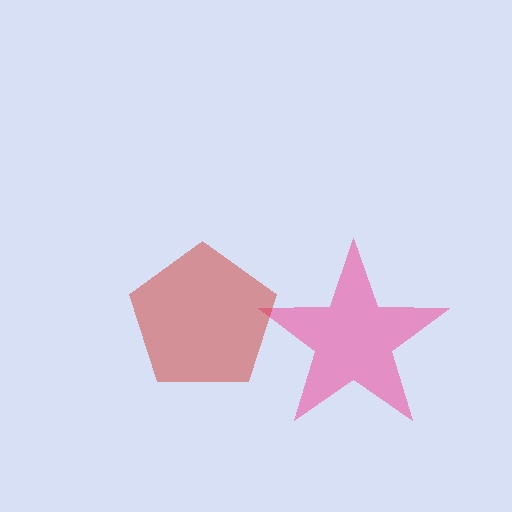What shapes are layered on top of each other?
The layered shapes are: a pink star, a red pentagon.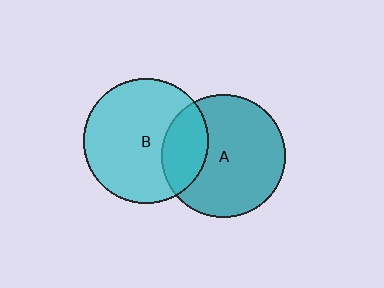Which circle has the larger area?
Circle B (cyan).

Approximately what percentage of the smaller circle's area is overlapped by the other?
Approximately 25%.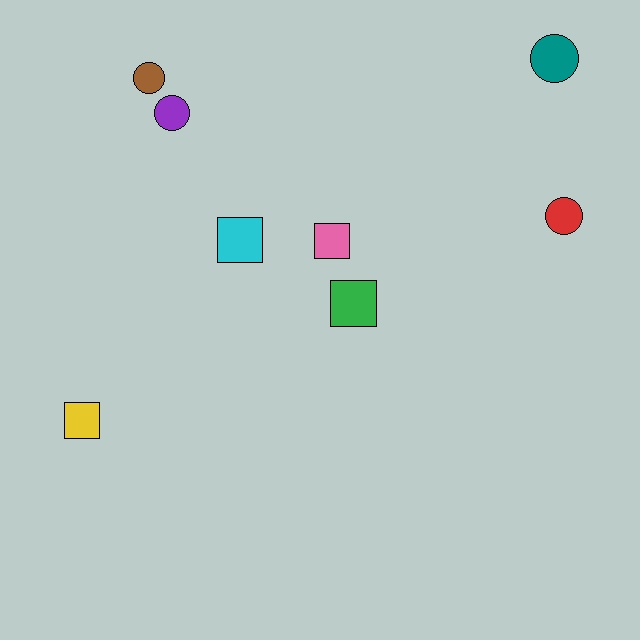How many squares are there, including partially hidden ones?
There are 4 squares.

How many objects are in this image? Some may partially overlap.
There are 8 objects.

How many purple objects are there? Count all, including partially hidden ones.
There is 1 purple object.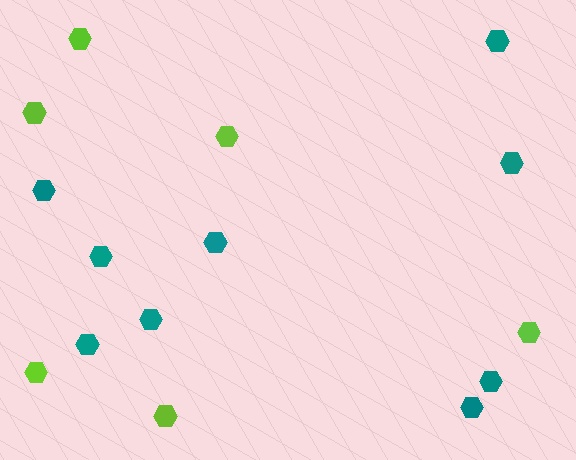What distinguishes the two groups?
There are 2 groups: one group of lime hexagons (6) and one group of teal hexagons (9).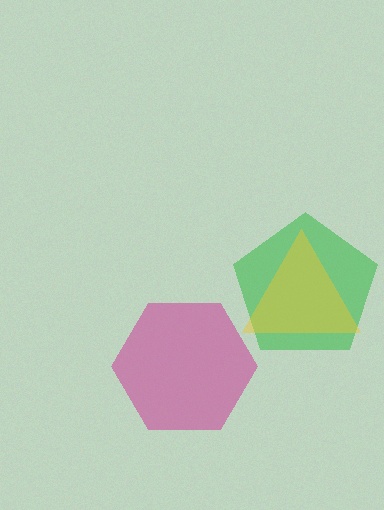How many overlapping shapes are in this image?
There are 3 overlapping shapes in the image.